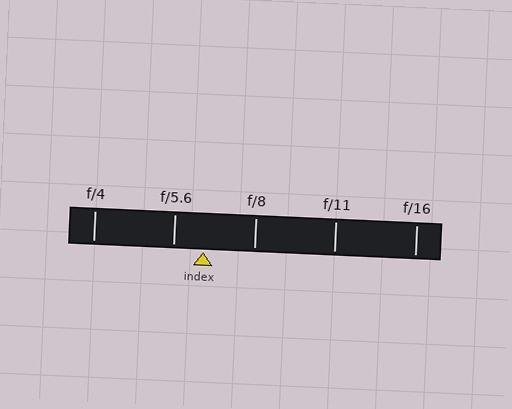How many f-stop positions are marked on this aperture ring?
There are 5 f-stop positions marked.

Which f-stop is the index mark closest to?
The index mark is closest to f/5.6.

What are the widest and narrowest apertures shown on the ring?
The widest aperture shown is f/4 and the narrowest is f/16.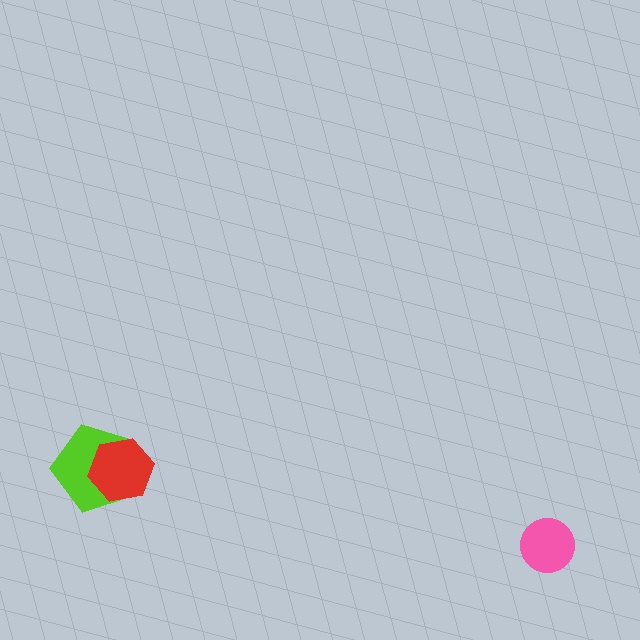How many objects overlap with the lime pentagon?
1 object overlaps with the lime pentagon.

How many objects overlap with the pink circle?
0 objects overlap with the pink circle.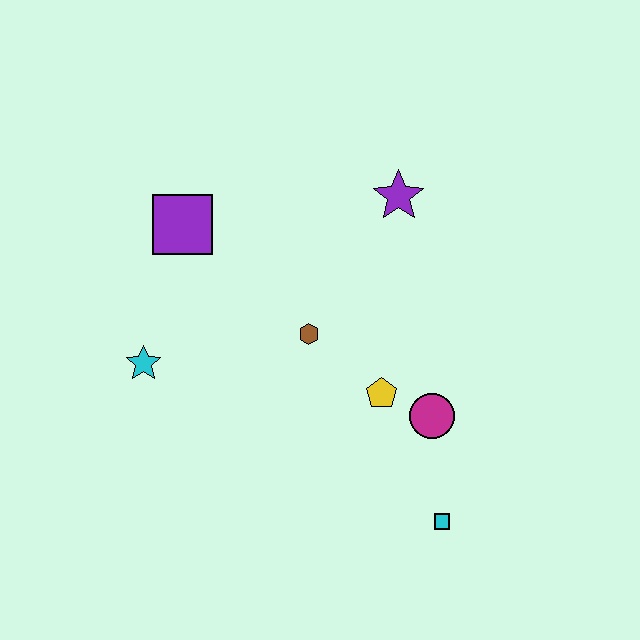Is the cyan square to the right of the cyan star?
Yes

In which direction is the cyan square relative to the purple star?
The cyan square is below the purple star.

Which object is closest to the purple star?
The brown hexagon is closest to the purple star.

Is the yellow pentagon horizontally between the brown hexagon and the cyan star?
No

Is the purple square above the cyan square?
Yes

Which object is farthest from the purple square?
The cyan square is farthest from the purple square.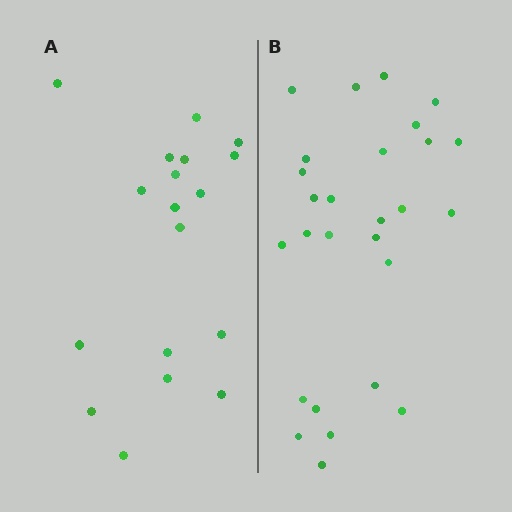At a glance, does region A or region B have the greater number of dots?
Region B (the right region) has more dots.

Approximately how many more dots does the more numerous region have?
Region B has roughly 8 or so more dots than region A.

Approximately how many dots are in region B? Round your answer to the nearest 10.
About 30 dots. (The exact count is 27, which rounds to 30.)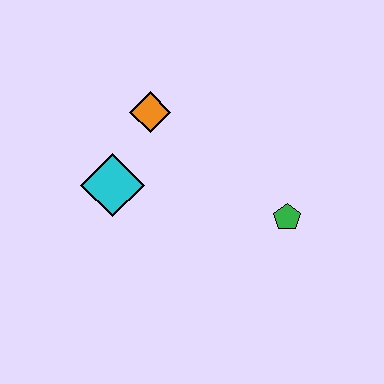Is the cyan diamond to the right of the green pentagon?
No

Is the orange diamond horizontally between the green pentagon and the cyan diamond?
Yes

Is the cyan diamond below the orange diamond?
Yes